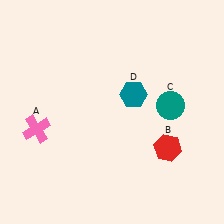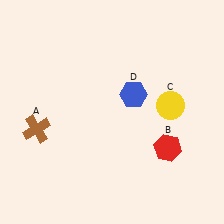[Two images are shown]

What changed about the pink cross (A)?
In Image 1, A is pink. In Image 2, it changed to brown.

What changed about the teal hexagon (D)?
In Image 1, D is teal. In Image 2, it changed to blue.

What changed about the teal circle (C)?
In Image 1, C is teal. In Image 2, it changed to yellow.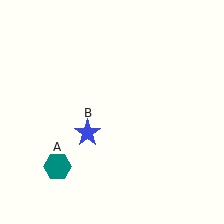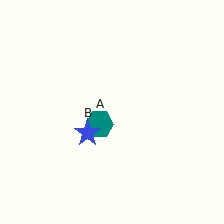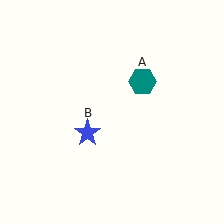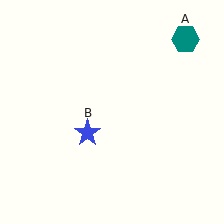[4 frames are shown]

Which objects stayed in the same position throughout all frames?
Blue star (object B) remained stationary.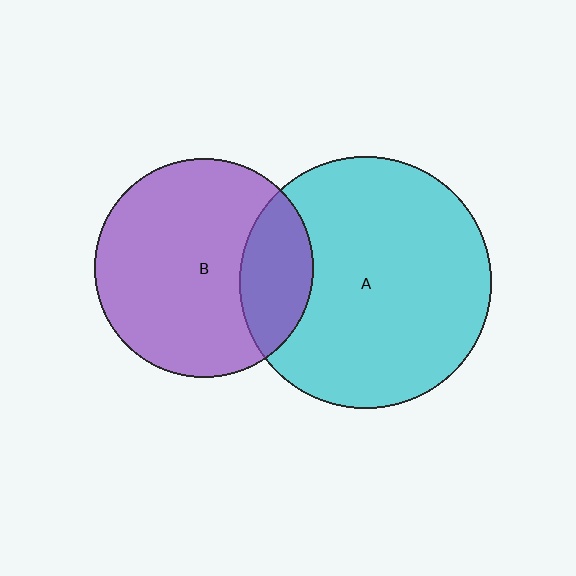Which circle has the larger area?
Circle A (cyan).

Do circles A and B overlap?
Yes.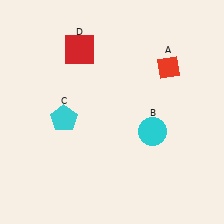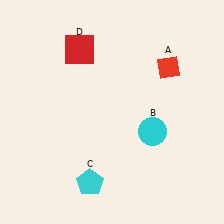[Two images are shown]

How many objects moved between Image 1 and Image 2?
1 object moved between the two images.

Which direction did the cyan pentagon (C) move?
The cyan pentagon (C) moved down.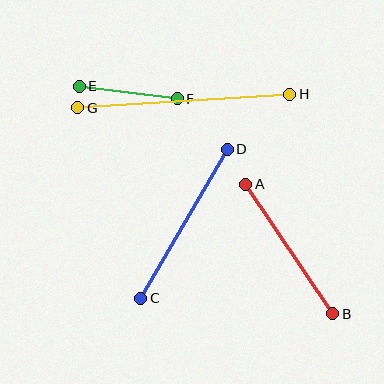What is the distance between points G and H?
The distance is approximately 212 pixels.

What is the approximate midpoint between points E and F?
The midpoint is at approximately (128, 93) pixels.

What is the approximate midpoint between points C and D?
The midpoint is at approximately (184, 224) pixels.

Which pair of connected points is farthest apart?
Points G and H are farthest apart.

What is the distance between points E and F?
The distance is approximately 99 pixels.